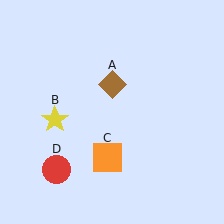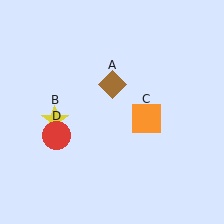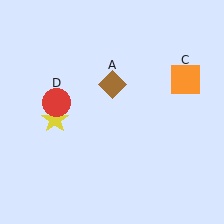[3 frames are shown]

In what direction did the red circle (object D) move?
The red circle (object D) moved up.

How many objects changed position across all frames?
2 objects changed position: orange square (object C), red circle (object D).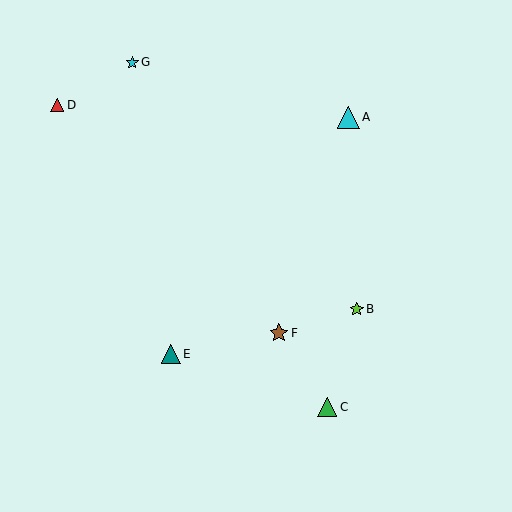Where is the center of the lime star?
The center of the lime star is at (357, 309).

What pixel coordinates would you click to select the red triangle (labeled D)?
Click at (57, 105) to select the red triangle D.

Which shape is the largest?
The cyan triangle (labeled A) is the largest.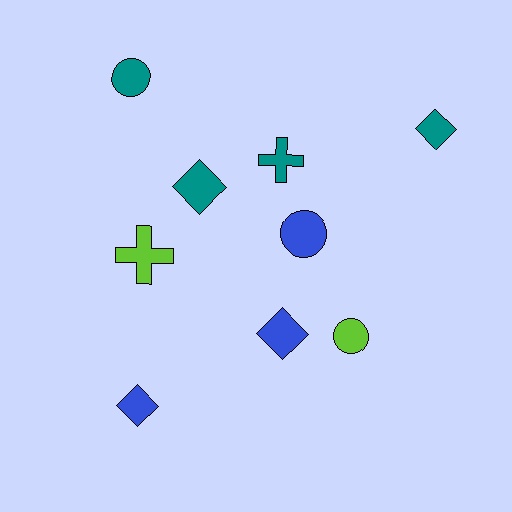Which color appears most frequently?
Teal, with 4 objects.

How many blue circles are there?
There is 1 blue circle.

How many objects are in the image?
There are 9 objects.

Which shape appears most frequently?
Diamond, with 4 objects.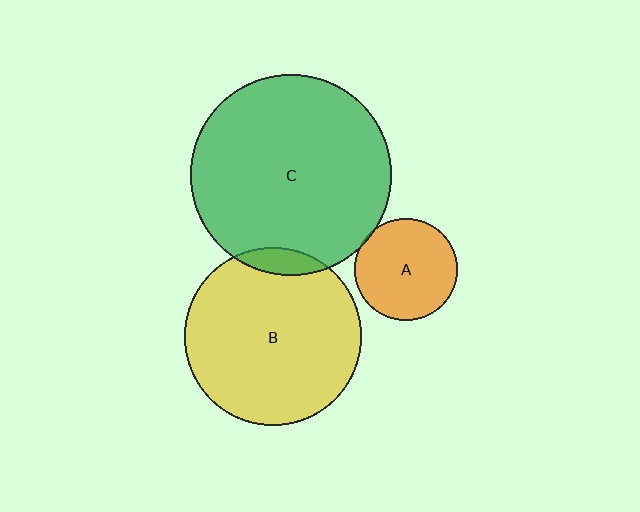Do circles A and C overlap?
Yes.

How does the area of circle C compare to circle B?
Approximately 1.3 times.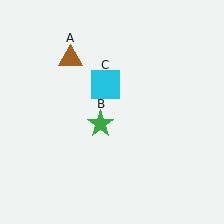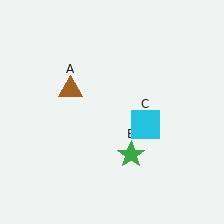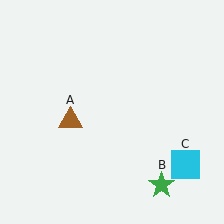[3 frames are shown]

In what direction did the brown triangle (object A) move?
The brown triangle (object A) moved down.